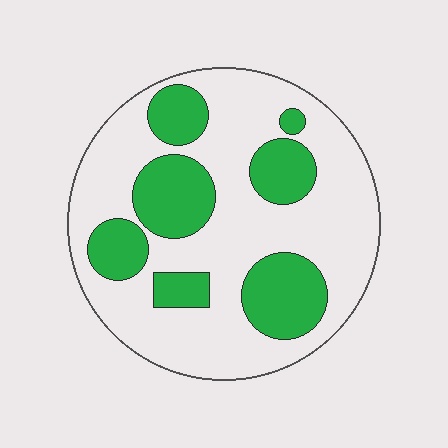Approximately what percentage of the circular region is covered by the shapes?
Approximately 30%.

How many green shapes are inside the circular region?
7.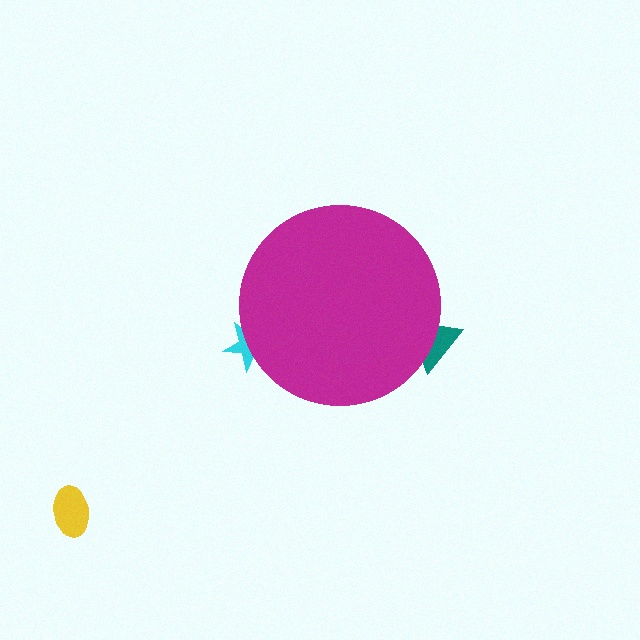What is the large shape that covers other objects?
A magenta circle.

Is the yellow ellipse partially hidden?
No, the yellow ellipse is fully visible.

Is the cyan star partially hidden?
Yes, the cyan star is partially hidden behind the magenta circle.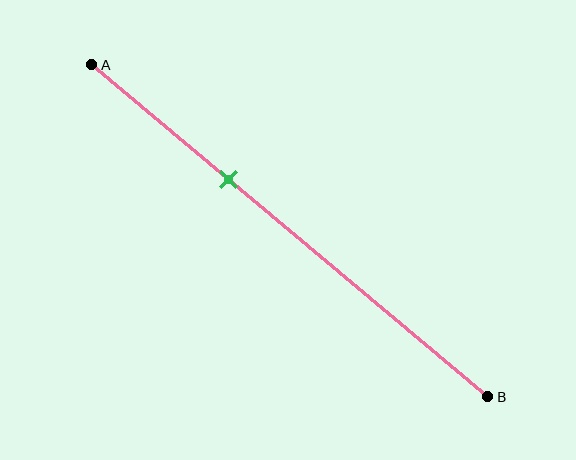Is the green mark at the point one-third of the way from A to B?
Yes, the mark is approximately at the one-third point.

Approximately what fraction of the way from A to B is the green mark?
The green mark is approximately 35% of the way from A to B.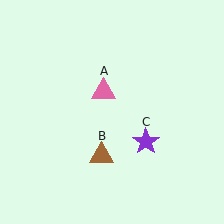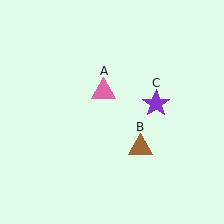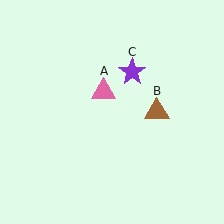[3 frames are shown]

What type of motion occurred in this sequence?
The brown triangle (object B), purple star (object C) rotated counterclockwise around the center of the scene.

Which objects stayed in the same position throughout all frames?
Pink triangle (object A) remained stationary.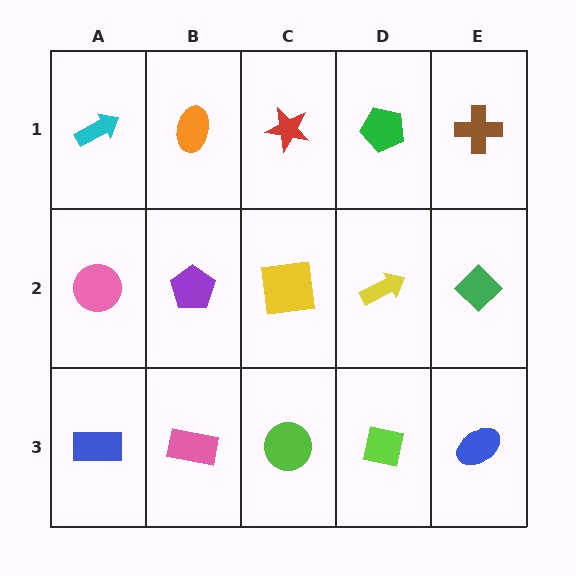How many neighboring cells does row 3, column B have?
3.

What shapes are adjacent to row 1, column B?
A purple pentagon (row 2, column B), a cyan arrow (row 1, column A), a red star (row 1, column C).